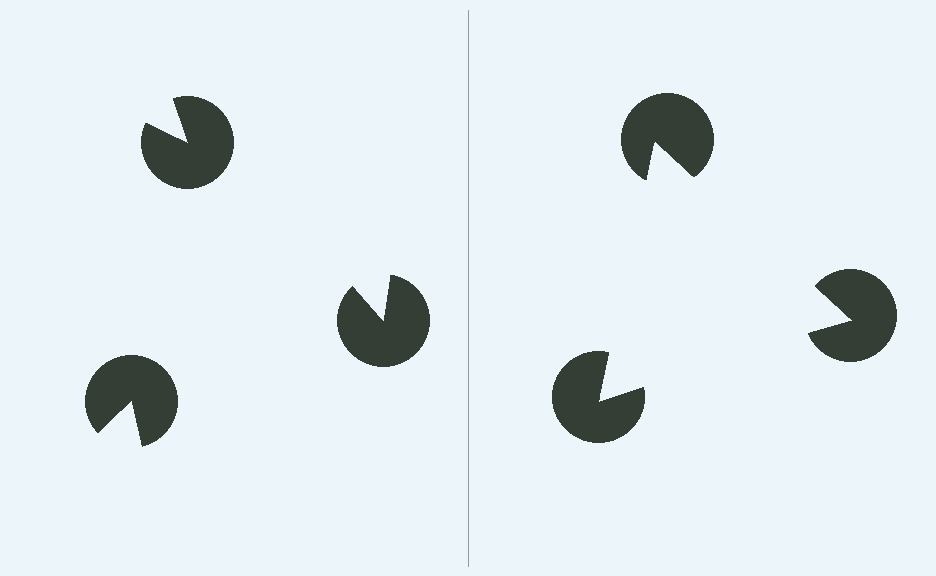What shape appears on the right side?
An illusory triangle.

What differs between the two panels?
The pac-man discs are positioned identically on both sides; only the wedge orientations differ. On the right they align to a triangle; on the left they are misaligned.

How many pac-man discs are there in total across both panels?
6 — 3 on each side.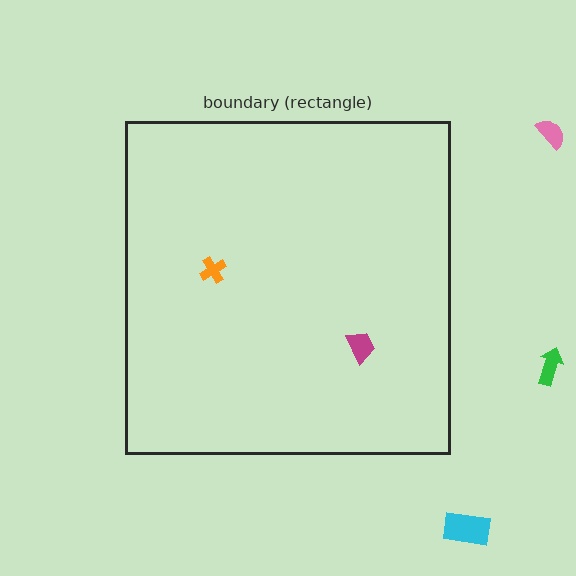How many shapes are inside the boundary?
2 inside, 3 outside.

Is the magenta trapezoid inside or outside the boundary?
Inside.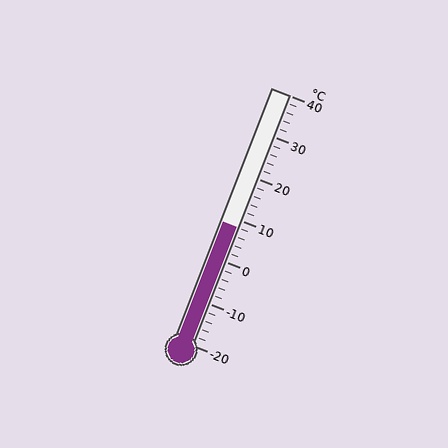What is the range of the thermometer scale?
The thermometer scale ranges from -20°C to 40°C.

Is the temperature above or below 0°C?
The temperature is above 0°C.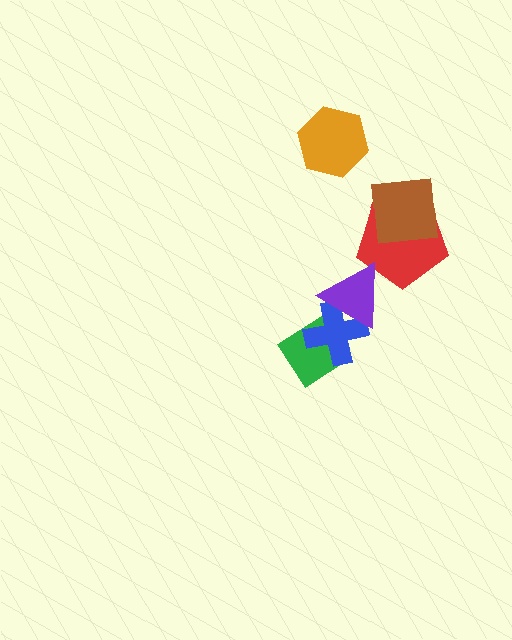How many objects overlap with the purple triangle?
2 objects overlap with the purple triangle.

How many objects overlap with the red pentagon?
2 objects overlap with the red pentagon.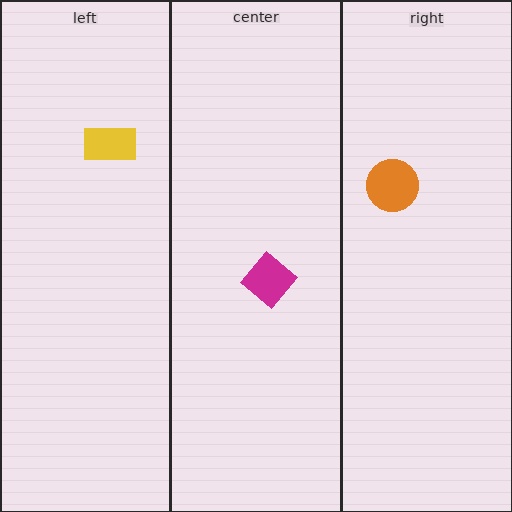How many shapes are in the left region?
1.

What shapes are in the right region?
The orange circle.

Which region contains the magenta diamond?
The center region.